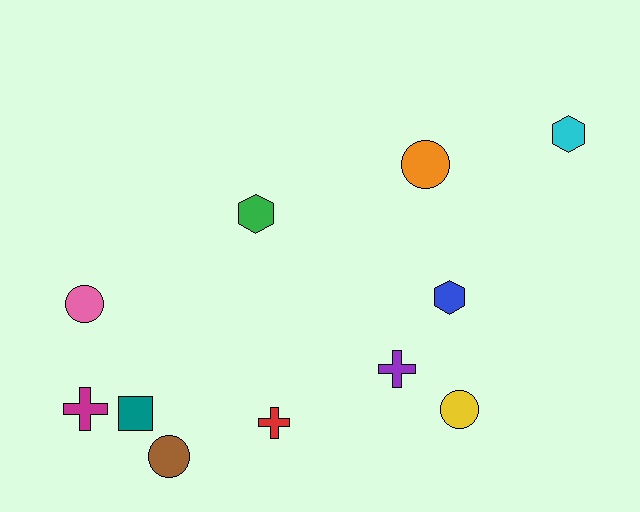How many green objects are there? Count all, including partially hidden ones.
There is 1 green object.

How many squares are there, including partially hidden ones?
There is 1 square.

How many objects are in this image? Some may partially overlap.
There are 11 objects.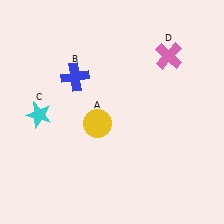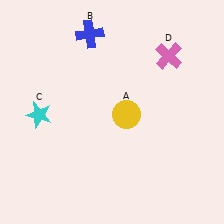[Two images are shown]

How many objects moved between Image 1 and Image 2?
2 objects moved between the two images.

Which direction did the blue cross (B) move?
The blue cross (B) moved up.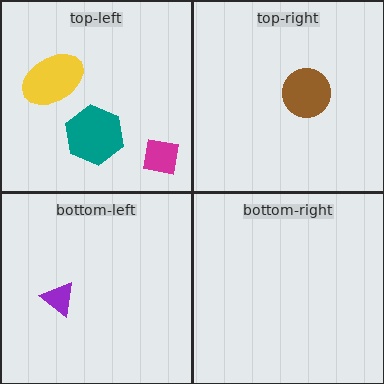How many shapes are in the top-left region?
3.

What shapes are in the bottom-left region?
The purple triangle.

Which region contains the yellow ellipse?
The top-left region.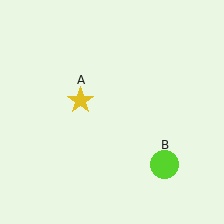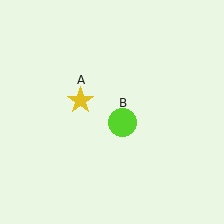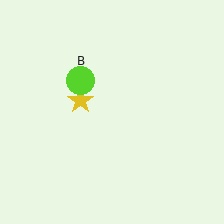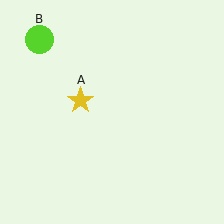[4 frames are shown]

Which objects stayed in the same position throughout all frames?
Yellow star (object A) remained stationary.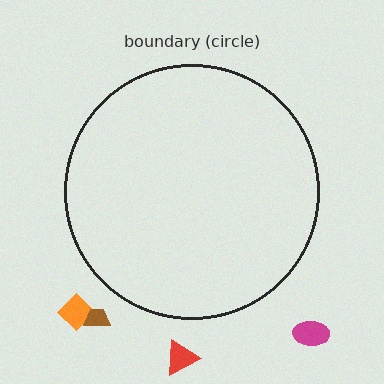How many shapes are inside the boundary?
0 inside, 4 outside.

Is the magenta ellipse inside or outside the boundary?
Outside.